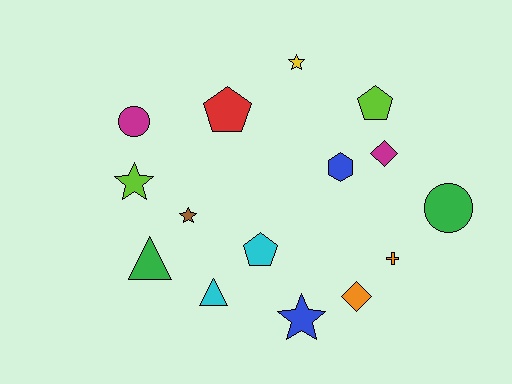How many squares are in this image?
There are no squares.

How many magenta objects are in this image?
There are 2 magenta objects.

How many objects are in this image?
There are 15 objects.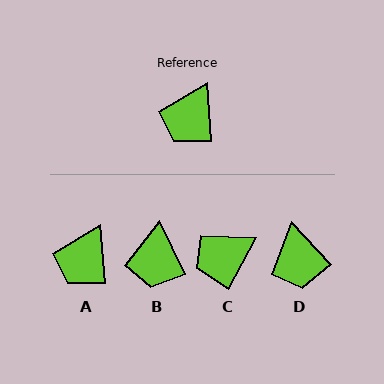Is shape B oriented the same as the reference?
No, it is off by about 21 degrees.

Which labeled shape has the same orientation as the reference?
A.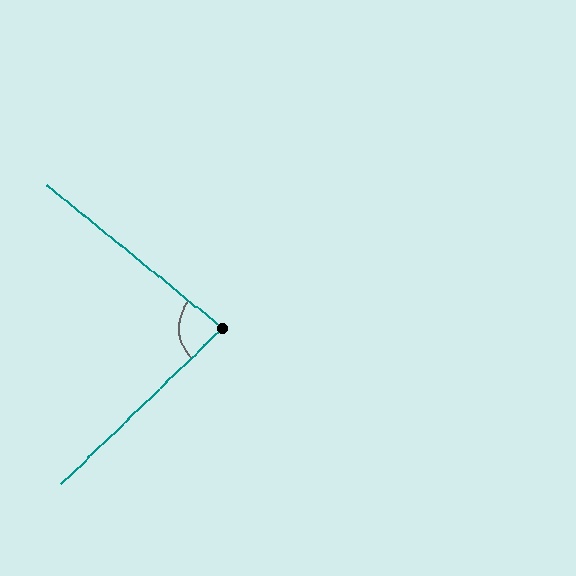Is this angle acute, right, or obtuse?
It is acute.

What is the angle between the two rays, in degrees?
Approximately 83 degrees.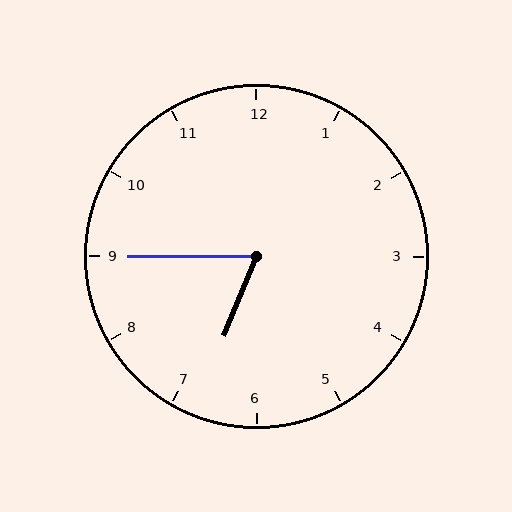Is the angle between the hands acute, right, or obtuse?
It is acute.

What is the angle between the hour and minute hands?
Approximately 68 degrees.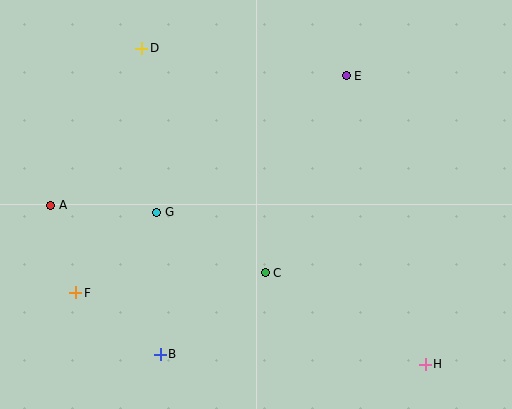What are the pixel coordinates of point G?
Point G is at (157, 212).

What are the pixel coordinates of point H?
Point H is at (425, 364).